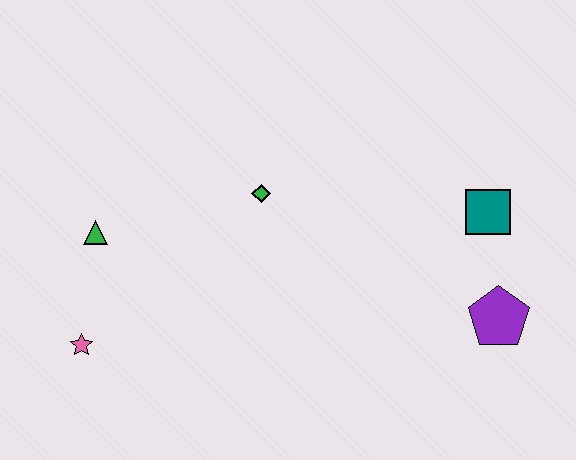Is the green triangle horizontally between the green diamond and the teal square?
No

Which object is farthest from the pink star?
The teal square is farthest from the pink star.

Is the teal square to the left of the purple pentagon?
Yes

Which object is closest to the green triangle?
The pink star is closest to the green triangle.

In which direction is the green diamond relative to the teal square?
The green diamond is to the left of the teal square.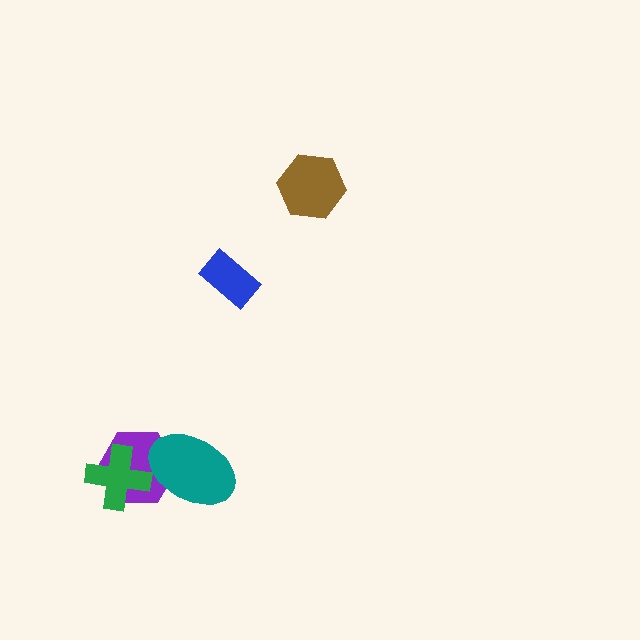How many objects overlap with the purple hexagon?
2 objects overlap with the purple hexagon.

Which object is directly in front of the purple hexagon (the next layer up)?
The teal ellipse is directly in front of the purple hexagon.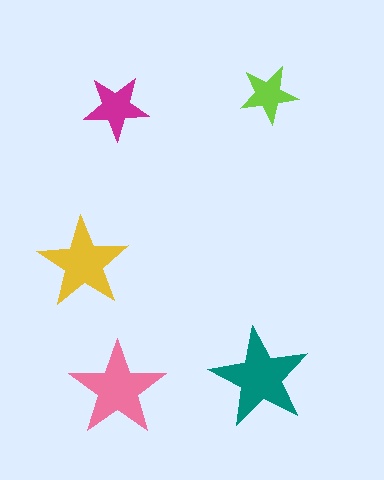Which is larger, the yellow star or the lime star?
The yellow one.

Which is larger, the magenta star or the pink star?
The pink one.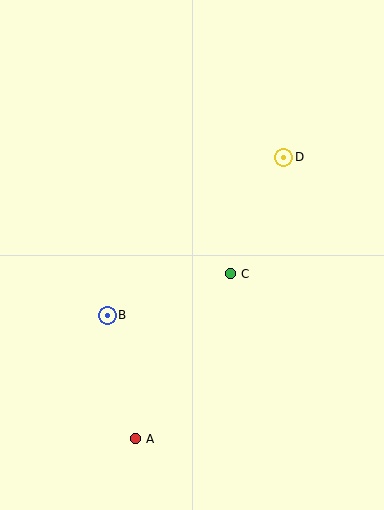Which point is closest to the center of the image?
Point C at (230, 274) is closest to the center.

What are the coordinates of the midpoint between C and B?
The midpoint between C and B is at (169, 295).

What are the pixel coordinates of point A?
Point A is at (135, 439).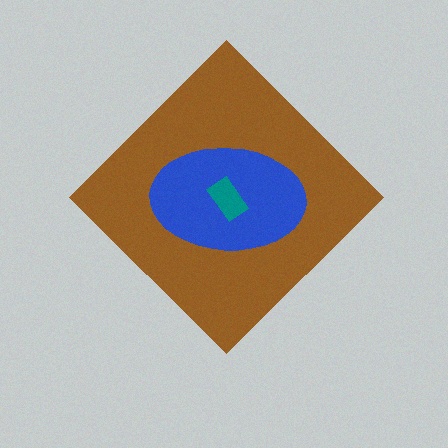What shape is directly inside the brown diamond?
The blue ellipse.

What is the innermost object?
The teal rectangle.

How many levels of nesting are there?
3.